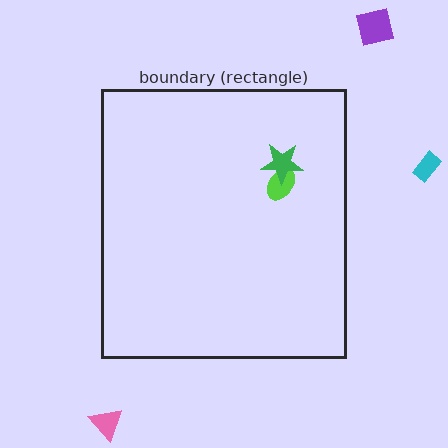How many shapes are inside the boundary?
2 inside, 3 outside.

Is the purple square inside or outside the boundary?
Outside.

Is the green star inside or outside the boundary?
Inside.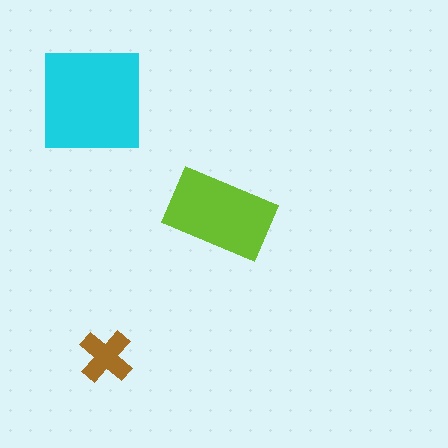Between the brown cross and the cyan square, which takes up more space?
The cyan square.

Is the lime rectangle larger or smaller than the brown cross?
Larger.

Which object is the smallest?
The brown cross.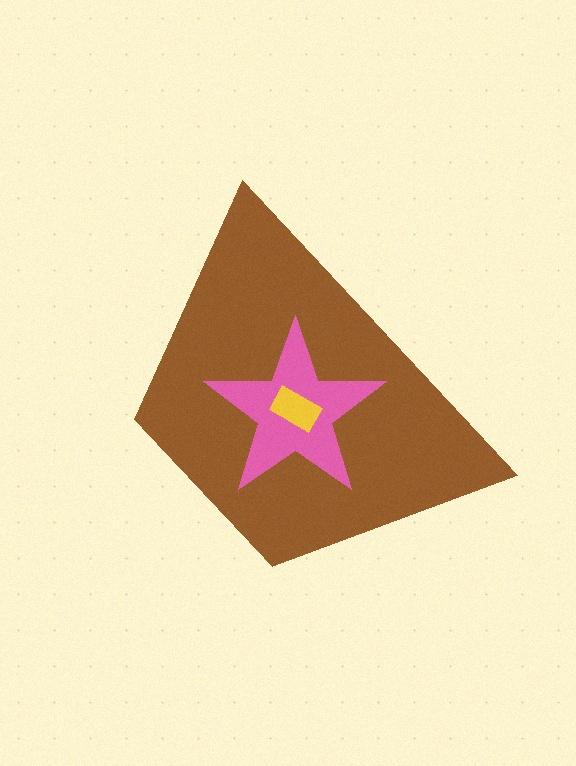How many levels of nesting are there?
3.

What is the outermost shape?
The brown trapezoid.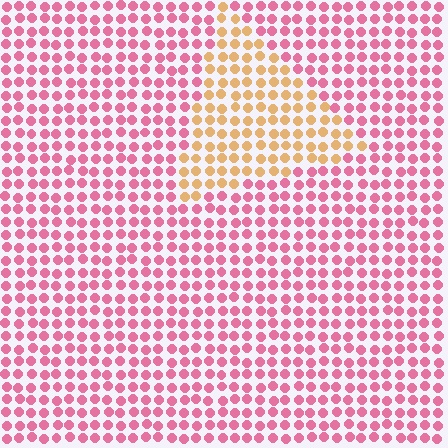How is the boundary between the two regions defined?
The boundary is defined purely by a slight shift in hue (about 58 degrees). Spacing, size, and orientation are identical on both sides.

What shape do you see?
I see a triangle.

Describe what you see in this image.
The image is filled with small pink elements in a uniform arrangement. A triangle-shaped region is visible where the elements are tinted to a slightly different hue, forming a subtle color boundary.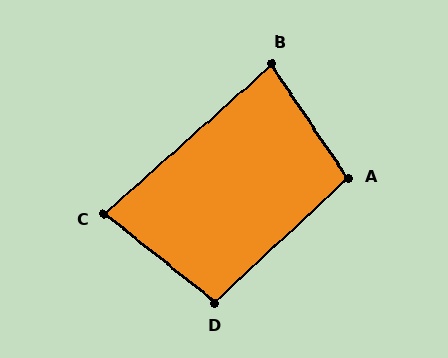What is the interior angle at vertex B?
Approximately 82 degrees (acute).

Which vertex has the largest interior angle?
A, at approximately 99 degrees.